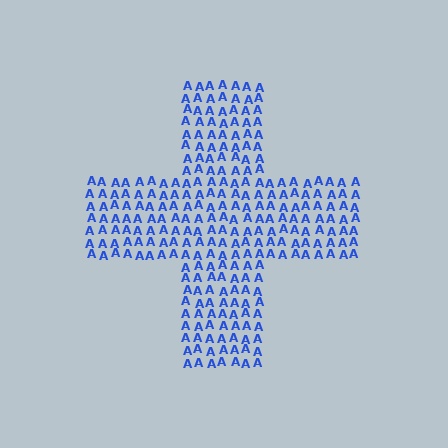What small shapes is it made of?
It is made of small letter A's.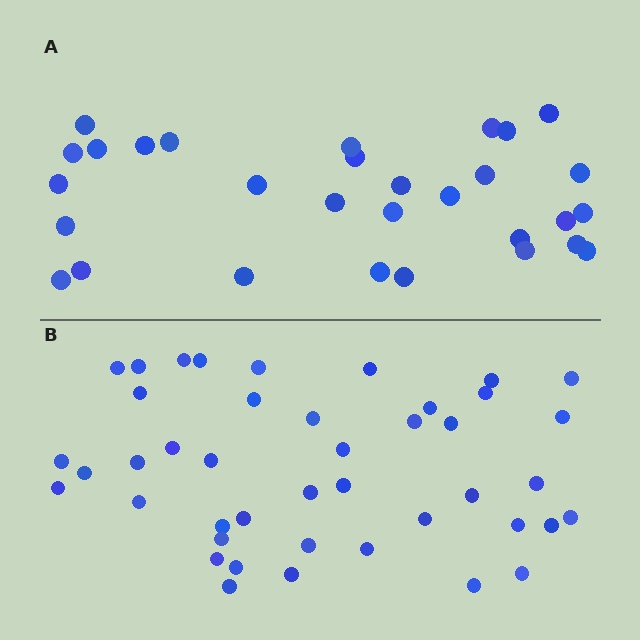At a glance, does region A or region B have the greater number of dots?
Region B (the bottom region) has more dots.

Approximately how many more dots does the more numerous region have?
Region B has approximately 15 more dots than region A.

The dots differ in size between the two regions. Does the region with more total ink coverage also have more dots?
No. Region A has more total ink coverage because its dots are larger, but region B actually contains more individual dots. Total area can be misleading — the number of items is what matters here.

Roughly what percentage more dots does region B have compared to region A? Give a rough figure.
About 45% more.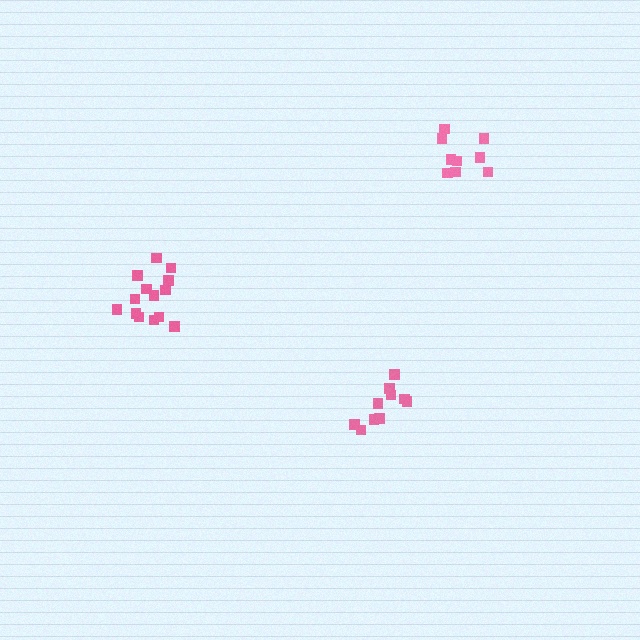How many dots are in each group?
Group 1: 14 dots, Group 2: 9 dots, Group 3: 10 dots (33 total).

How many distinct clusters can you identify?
There are 3 distinct clusters.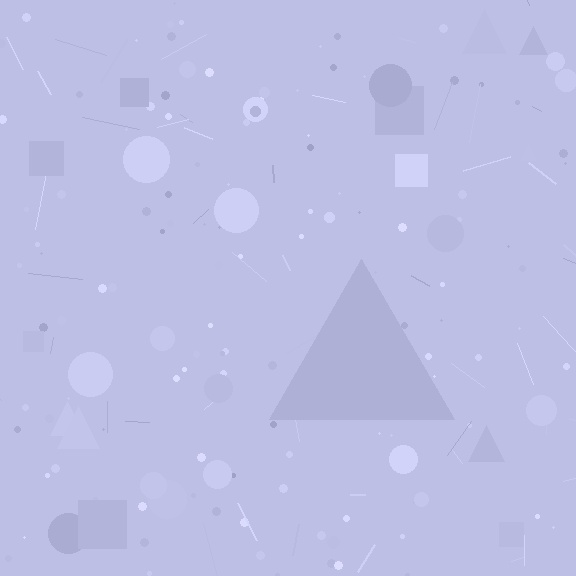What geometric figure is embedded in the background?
A triangle is embedded in the background.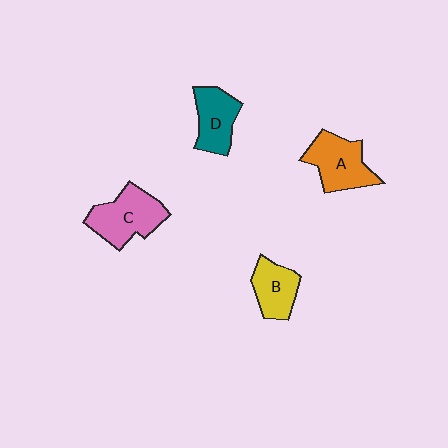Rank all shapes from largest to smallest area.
From largest to smallest: C (pink), A (orange), D (teal), B (yellow).